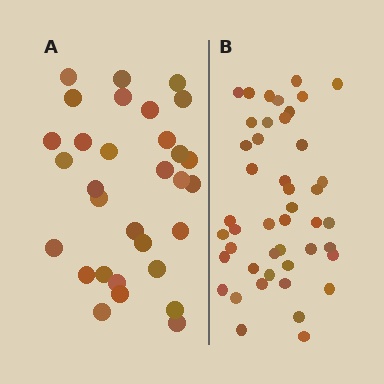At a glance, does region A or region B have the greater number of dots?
Region B (the right region) has more dots.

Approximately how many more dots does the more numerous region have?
Region B has approximately 15 more dots than region A.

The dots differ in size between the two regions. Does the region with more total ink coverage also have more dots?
No. Region A has more total ink coverage because its dots are larger, but region B actually contains more individual dots. Total area can be misleading — the number of items is what matters here.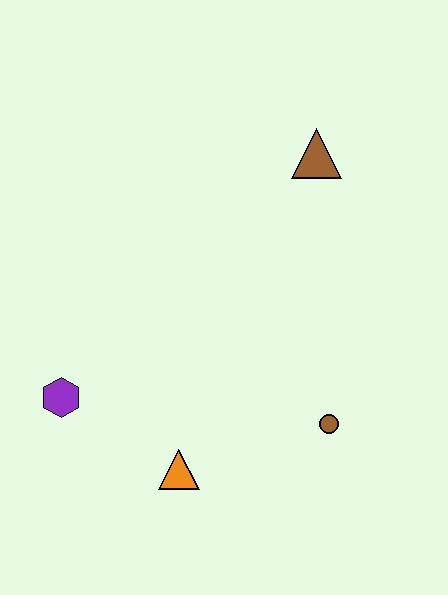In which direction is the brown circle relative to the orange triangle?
The brown circle is to the right of the orange triangle.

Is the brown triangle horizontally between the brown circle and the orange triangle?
Yes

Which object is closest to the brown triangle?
The brown circle is closest to the brown triangle.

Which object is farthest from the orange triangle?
The brown triangle is farthest from the orange triangle.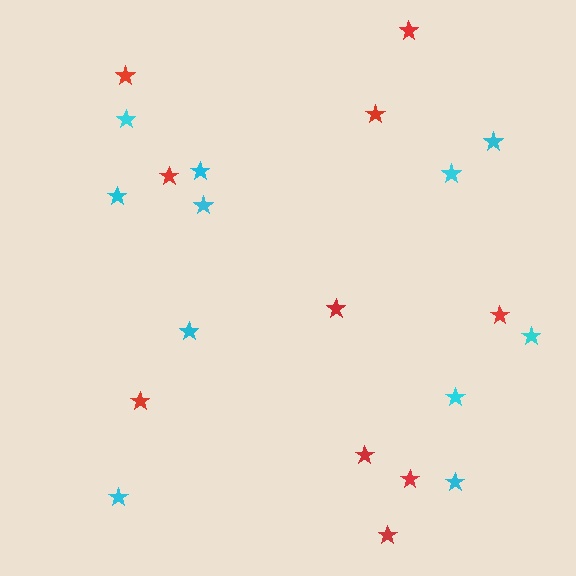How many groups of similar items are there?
There are 2 groups: one group of red stars (10) and one group of cyan stars (11).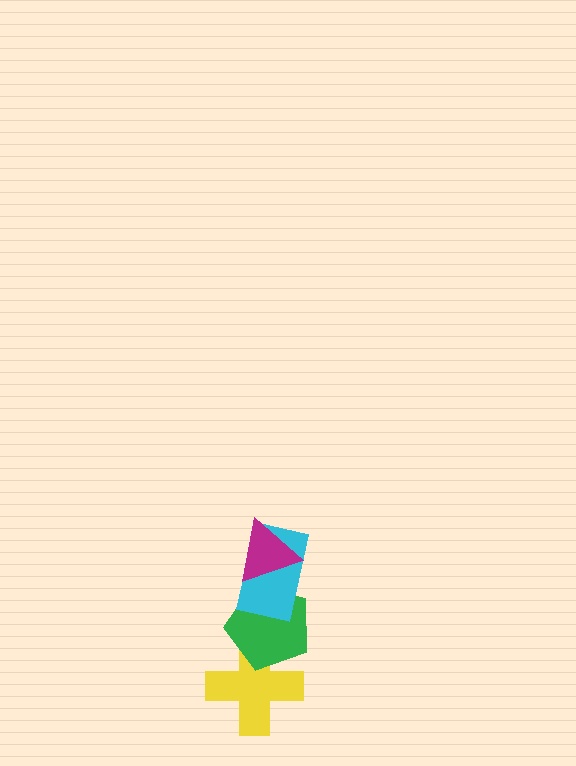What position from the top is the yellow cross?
The yellow cross is 4th from the top.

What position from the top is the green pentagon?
The green pentagon is 3rd from the top.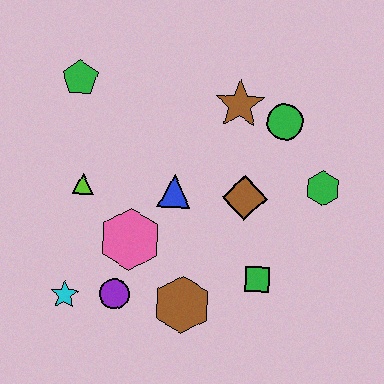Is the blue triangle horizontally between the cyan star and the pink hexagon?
No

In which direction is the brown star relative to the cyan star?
The brown star is above the cyan star.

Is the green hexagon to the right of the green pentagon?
Yes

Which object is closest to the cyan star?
The purple circle is closest to the cyan star.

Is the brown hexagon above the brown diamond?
No